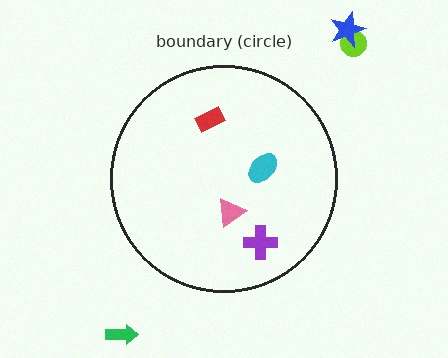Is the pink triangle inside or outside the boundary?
Inside.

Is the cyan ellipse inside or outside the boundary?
Inside.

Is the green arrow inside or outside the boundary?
Outside.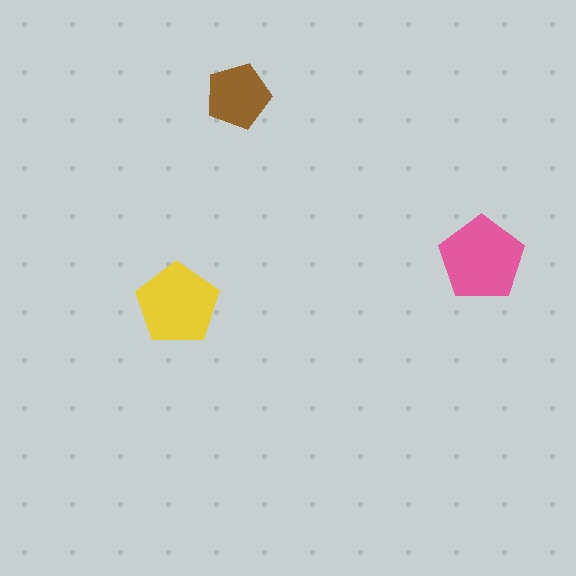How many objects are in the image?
There are 3 objects in the image.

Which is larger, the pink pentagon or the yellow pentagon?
The pink one.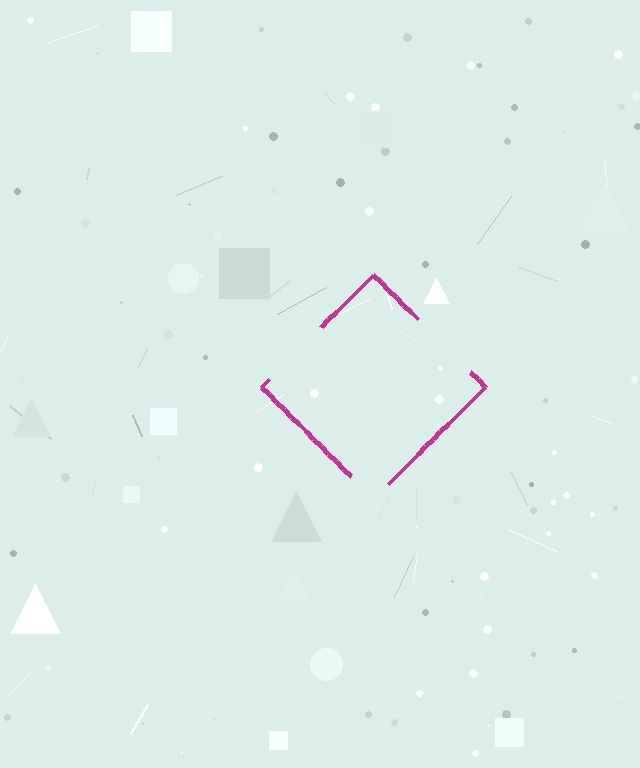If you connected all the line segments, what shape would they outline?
They would outline a diamond.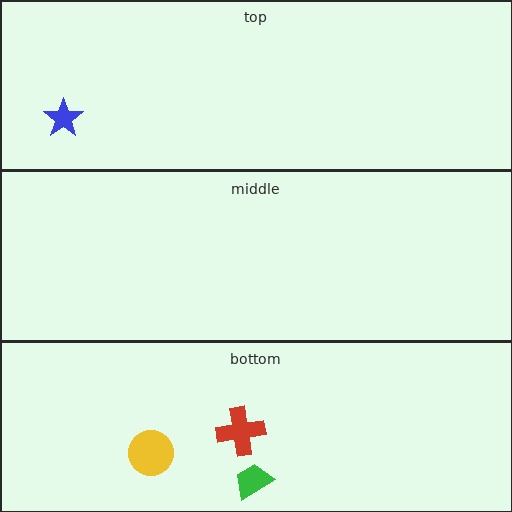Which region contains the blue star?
The top region.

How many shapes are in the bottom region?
3.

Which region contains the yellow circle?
The bottom region.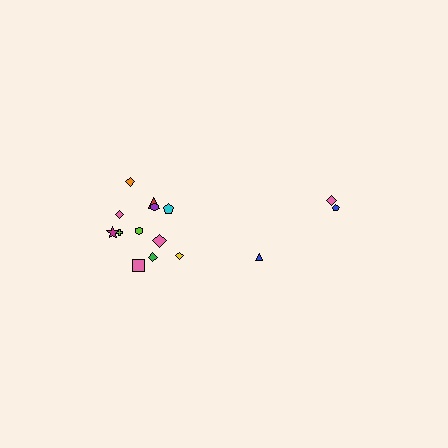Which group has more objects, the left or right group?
The left group.